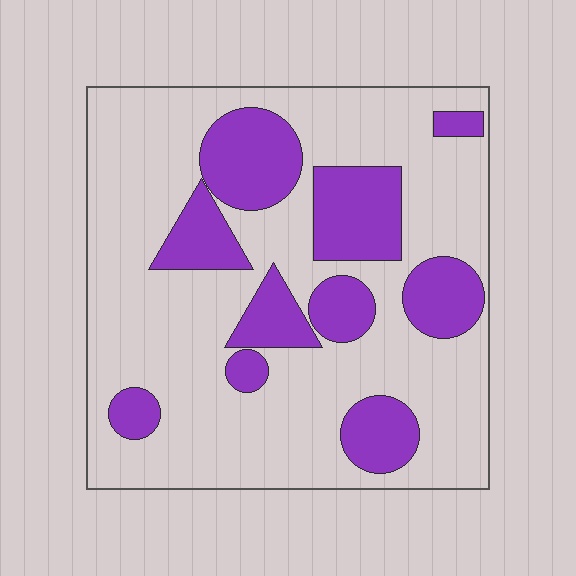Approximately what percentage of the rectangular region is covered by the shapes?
Approximately 30%.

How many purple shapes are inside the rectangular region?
10.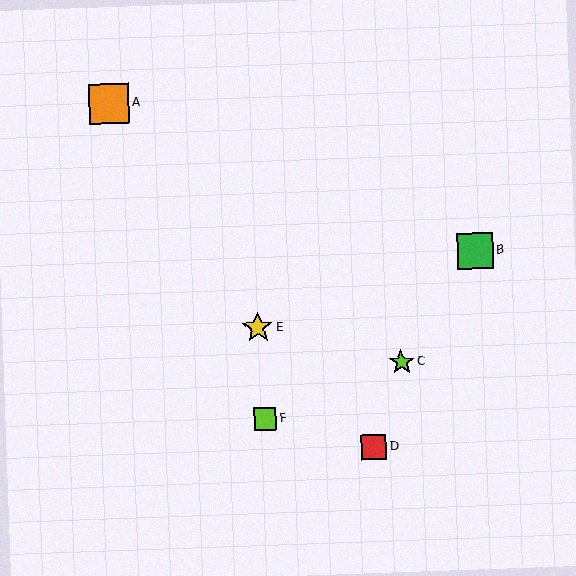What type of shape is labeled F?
Shape F is a lime square.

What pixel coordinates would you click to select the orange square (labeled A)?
Click at (109, 104) to select the orange square A.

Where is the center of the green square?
The center of the green square is at (475, 251).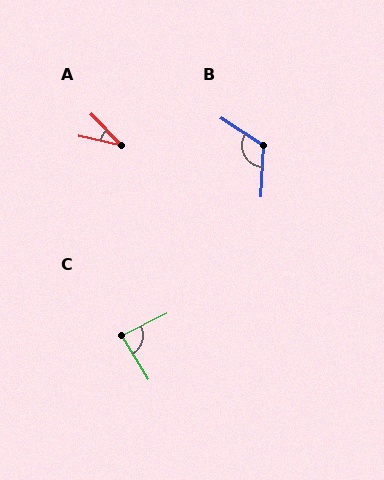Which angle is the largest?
B, at approximately 121 degrees.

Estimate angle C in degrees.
Approximately 85 degrees.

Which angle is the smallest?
A, at approximately 34 degrees.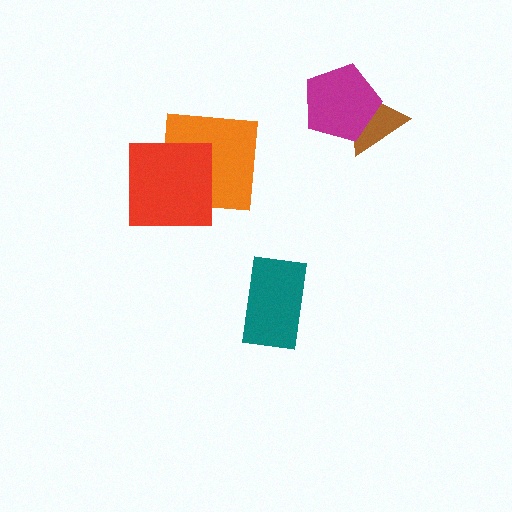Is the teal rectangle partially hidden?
No, no other shape covers it.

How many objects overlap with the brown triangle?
1 object overlaps with the brown triangle.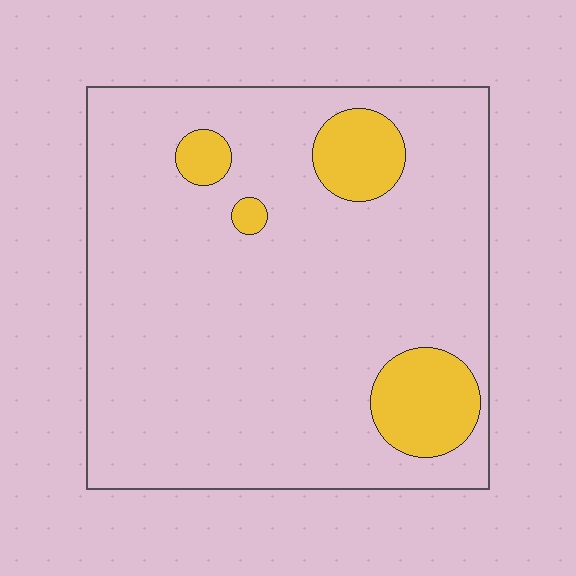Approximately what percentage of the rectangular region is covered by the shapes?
Approximately 10%.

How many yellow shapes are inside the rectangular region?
4.